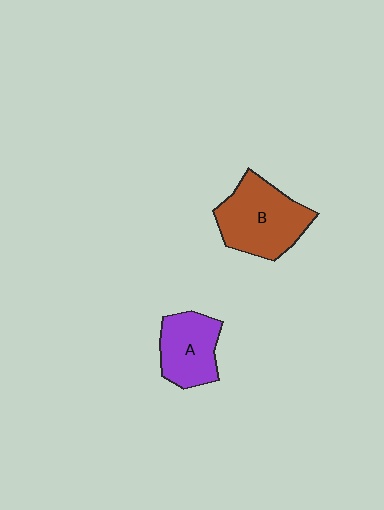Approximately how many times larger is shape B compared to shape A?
Approximately 1.4 times.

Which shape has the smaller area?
Shape A (purple).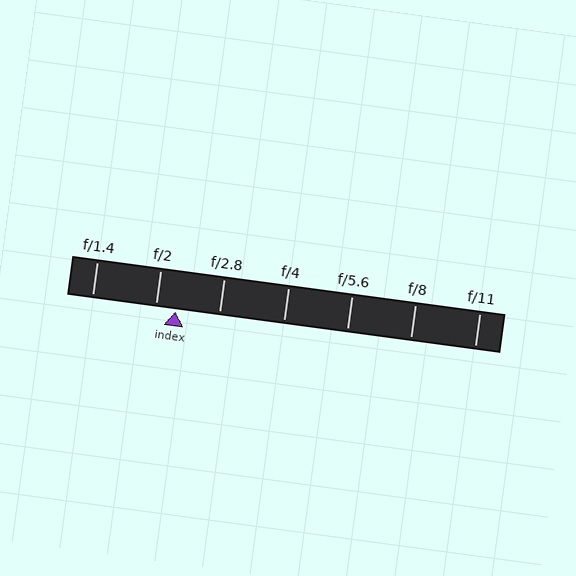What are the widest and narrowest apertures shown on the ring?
The widest aperture shown is f/1.4 and the narrowest is f/11.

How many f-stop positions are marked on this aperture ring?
There are 7 f-stop positions marked.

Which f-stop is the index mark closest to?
The index mark is closest to f/2.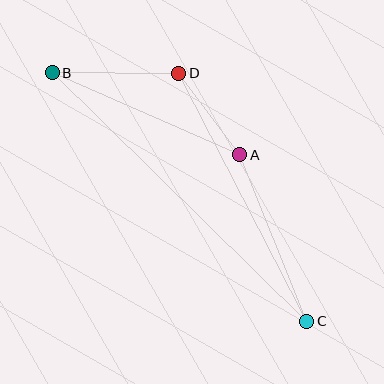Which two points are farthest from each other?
Points B and C are farthest from each other.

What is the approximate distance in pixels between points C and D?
The distance between C and D is approximately 279 pixels.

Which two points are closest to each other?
Points A and D are closest to each other.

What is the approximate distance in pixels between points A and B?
The distance between A and B is approximately 205 pixels.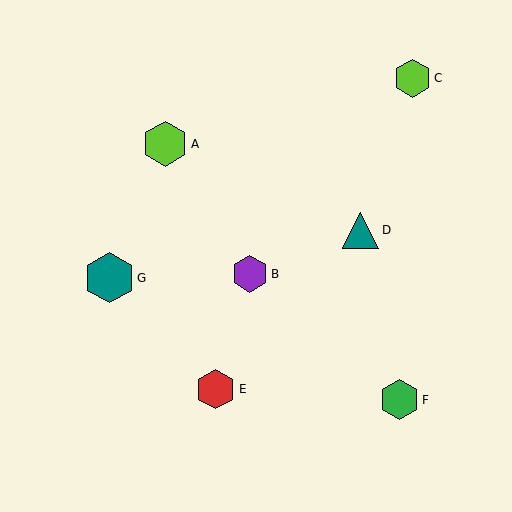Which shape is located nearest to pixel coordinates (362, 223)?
The teal triangle (labeled D) at (360, 230) is nearest to that location.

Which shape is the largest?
The teal hexagon (labeled G) is the largest.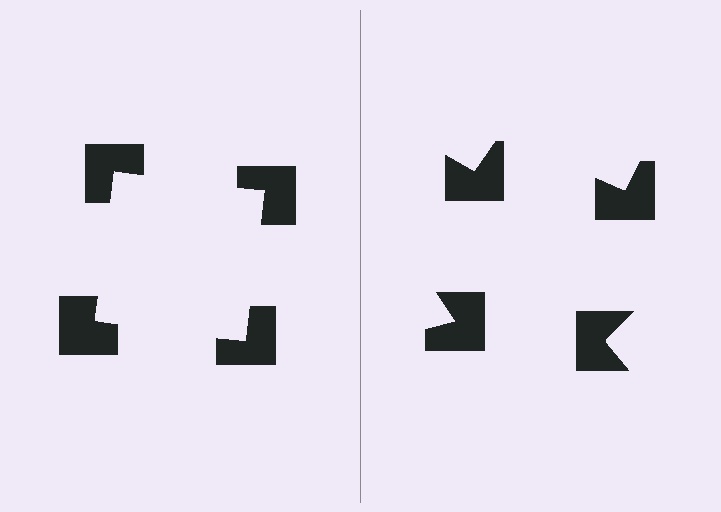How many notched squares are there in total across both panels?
8 — 4 on each side.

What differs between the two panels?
The notched squares are positioned identically on both sides; only the wedge orientations differ. On the left they align to a square; on the right they are misaligned.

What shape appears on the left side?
An illusory square.